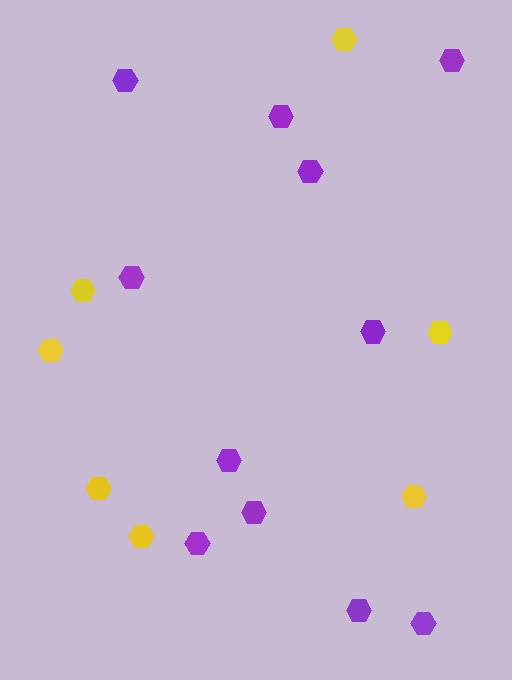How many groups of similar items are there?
There are 2 groups: one group of yellow hexagons (7) and one group of purple hexagons (11).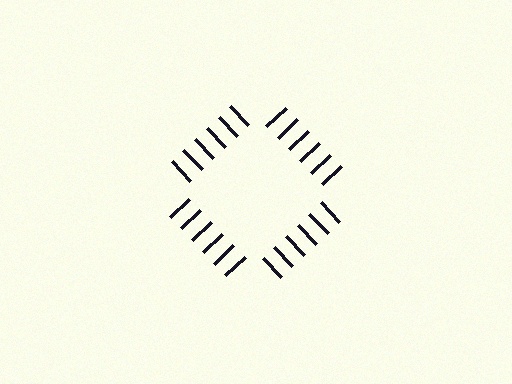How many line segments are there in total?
24 — 6 along each of the 4 edges.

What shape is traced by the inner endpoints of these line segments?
An illusory square — the line segments terminate on its edges but no continuous stroke is drawn.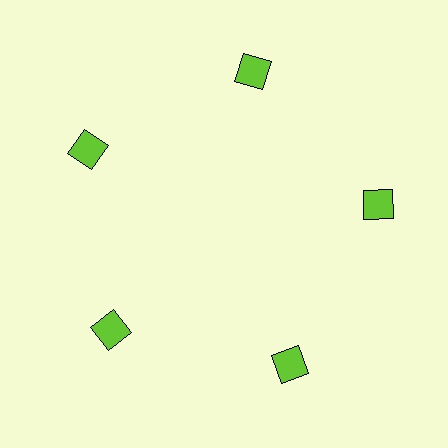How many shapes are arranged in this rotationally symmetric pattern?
There are 5 shapes, arranged in 5 groups of 1.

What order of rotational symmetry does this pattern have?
This pattern has 5-fold rotational symmetry.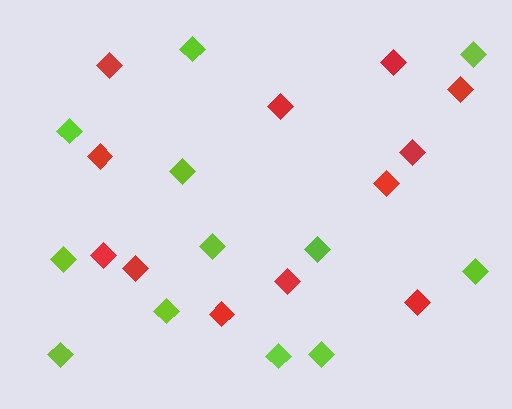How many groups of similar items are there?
There are 2 groups: one group of red diamonds (12) and one group of lime diamonds (12).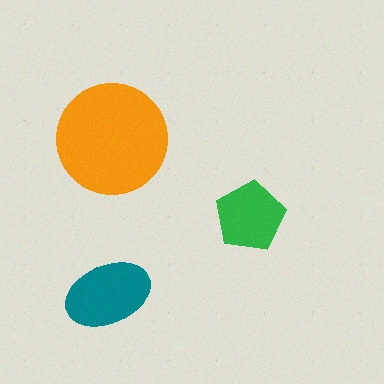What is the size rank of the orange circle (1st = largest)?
1st.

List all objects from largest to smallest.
The orange circle, the teal ellipse, the green pentagon.